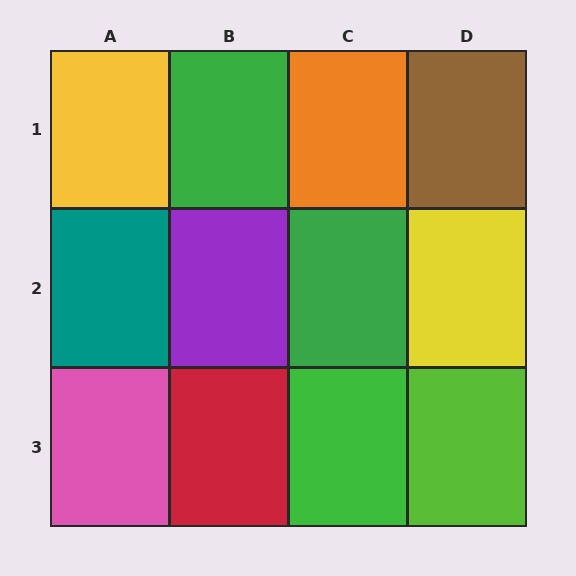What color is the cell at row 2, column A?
Teal.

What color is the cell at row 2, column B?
Purple.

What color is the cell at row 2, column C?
Green.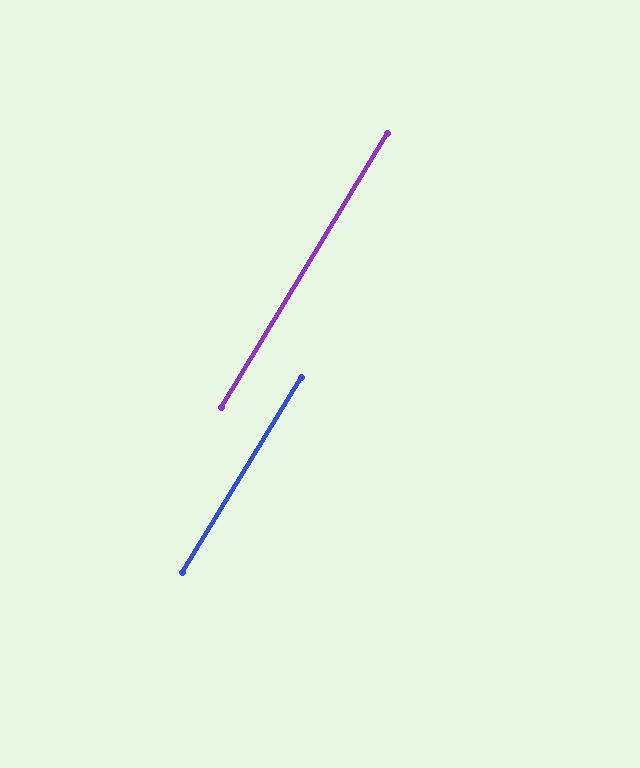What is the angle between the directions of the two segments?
Approximately 0 degrees.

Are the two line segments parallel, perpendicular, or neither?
Parallel — their directions differ by only 0.5°.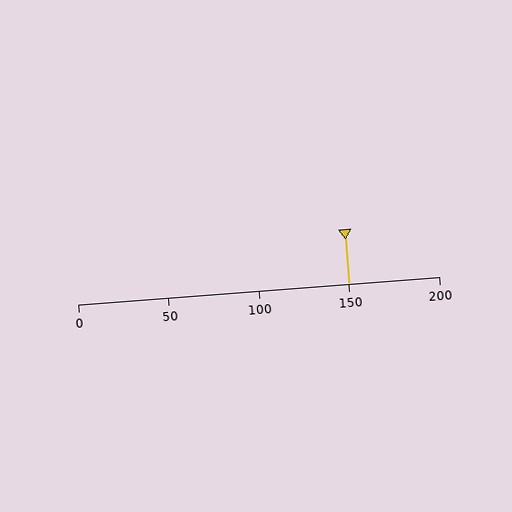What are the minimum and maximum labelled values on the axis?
The axis runs from 0 to 200.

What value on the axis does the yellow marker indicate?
The marker indicates approximately 150.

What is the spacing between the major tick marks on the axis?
The major ticks are spaced 50 apart.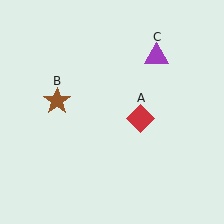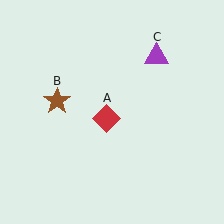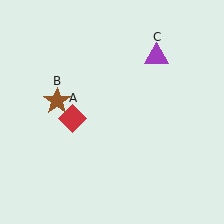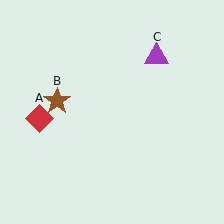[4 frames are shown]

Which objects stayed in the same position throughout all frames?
Brown star (object B) and purple triangle (object C) remained stationary.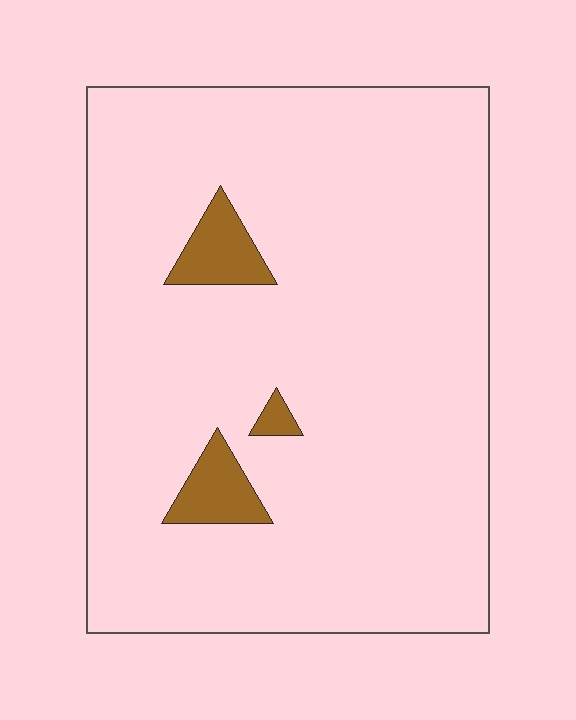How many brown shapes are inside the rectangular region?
3.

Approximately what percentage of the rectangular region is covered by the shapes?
Approximately 5%.